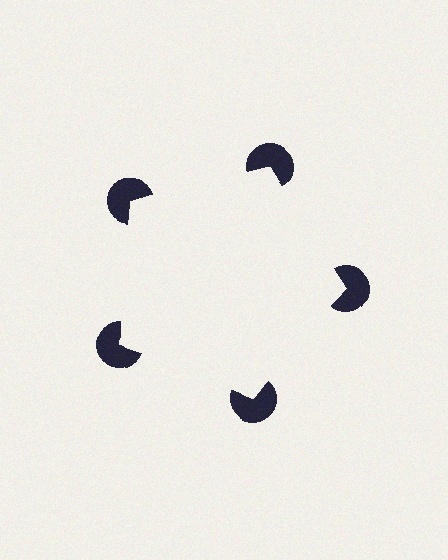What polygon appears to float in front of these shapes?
An illusory pentagon — its edges are inferred from the aligned wedge cuts in the pac-man discs, not physically drawn.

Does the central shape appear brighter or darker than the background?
It typically appears slightly brighter than the background, even though no actual brightness change is drawn.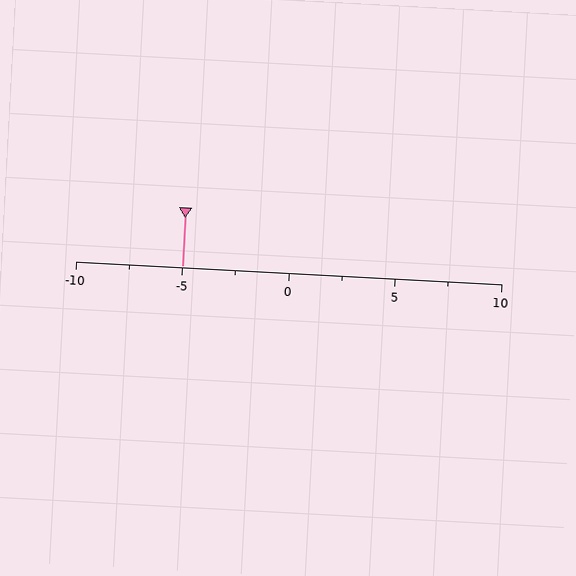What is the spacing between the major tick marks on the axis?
The major ticks are spaced 5 apart.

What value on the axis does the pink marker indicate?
The marker indicates approximately -5.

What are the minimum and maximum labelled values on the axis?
The axis runs from -10 to 10.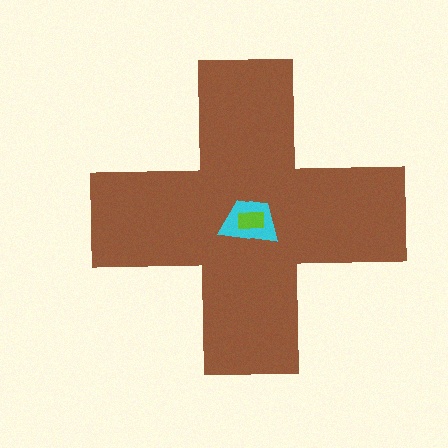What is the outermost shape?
The brown cross.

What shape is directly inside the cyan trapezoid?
The lime rectangle.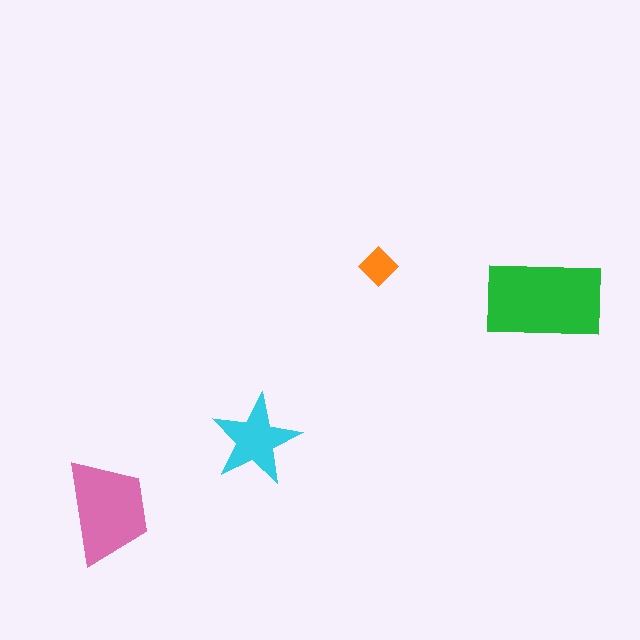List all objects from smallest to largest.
The orange diamond, the cyan star, the pink trapezoid, the green rectangle.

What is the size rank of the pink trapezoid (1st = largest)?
2nd.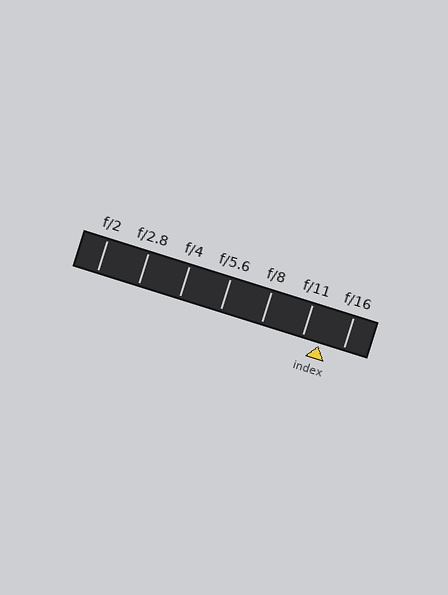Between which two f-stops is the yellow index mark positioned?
The index mark is between f/11 and f/16.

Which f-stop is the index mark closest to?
The index mark is closest to f/11.